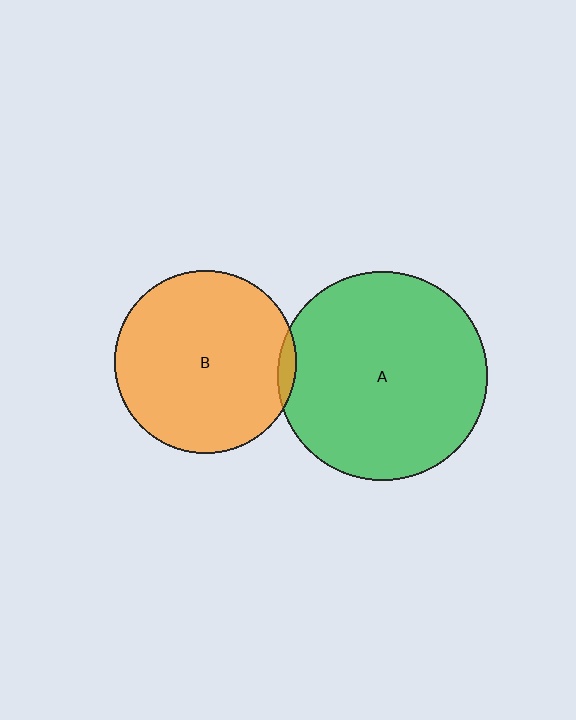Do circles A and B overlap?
Yes.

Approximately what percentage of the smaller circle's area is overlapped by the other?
Approximately 5%.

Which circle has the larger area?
Circle A (green).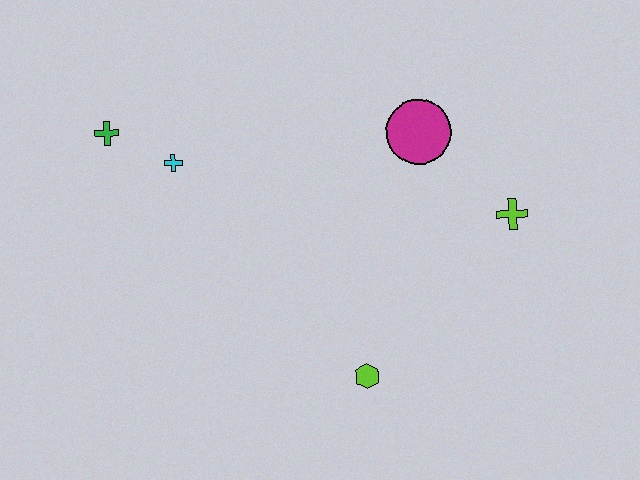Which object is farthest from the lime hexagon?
The green cross is farthest from the lime hexagon.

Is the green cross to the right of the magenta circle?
No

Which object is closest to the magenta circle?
The lime cross is closest to the magenta circle.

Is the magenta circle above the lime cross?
Yes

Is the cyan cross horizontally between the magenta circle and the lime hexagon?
No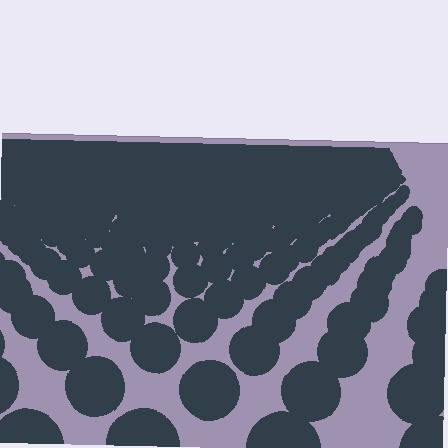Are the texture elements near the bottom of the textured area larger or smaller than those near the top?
Larger. Near the bottom, elements are closer to the viewer and appear at a bigger on-screen size.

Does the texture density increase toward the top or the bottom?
Density increases toward the top.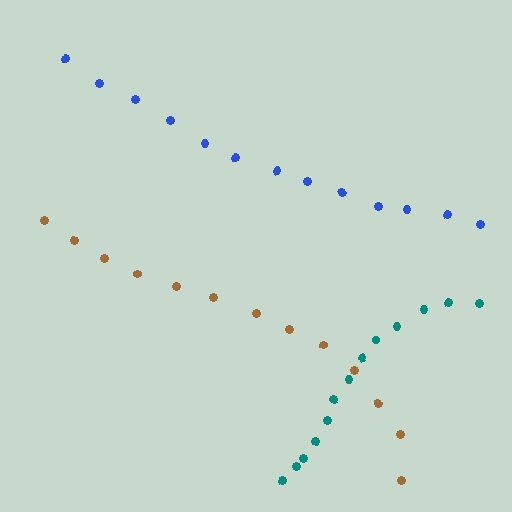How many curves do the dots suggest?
There are 3 distinct paths.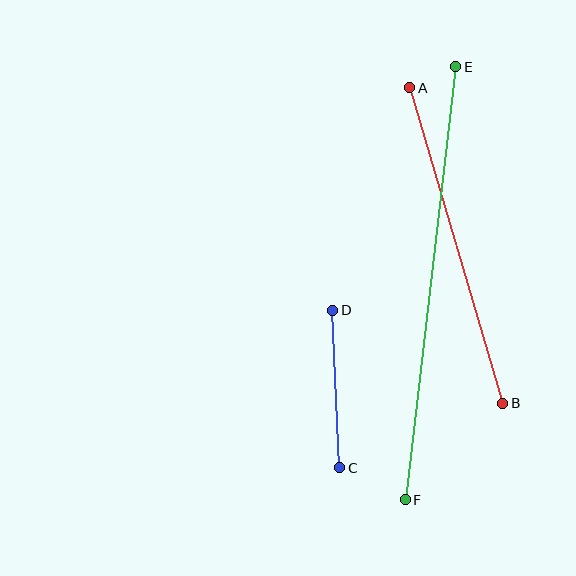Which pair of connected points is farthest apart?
Points E and F are farthest apart.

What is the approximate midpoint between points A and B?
The midpoint is at approximately (456, 245) pixels.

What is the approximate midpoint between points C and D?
The midpoint is at approximately (336, 389) pixels.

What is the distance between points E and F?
The distance is approximately 436 pixels.